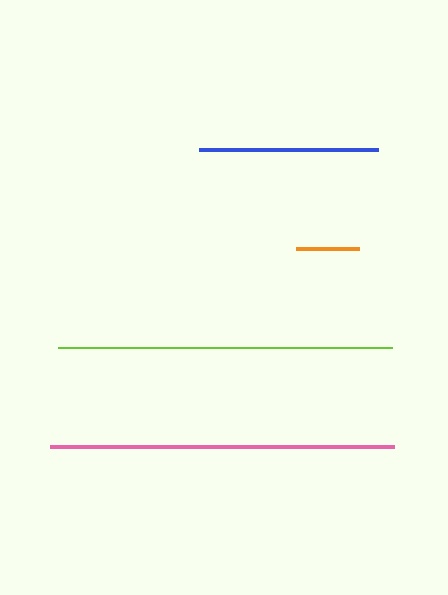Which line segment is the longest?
The pink line is the longest at approximately 344 pixels.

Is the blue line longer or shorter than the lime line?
The lime line is longer than the blue line.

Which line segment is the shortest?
The orange line is the shortest at approximately 63 pixels.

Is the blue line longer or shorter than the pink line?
The pink line is longer than the blue line.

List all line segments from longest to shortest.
From longest to shortest: pink, lime, blue, orange.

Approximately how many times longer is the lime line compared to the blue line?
The lime line is approximately 1.9 times the length of the blue line.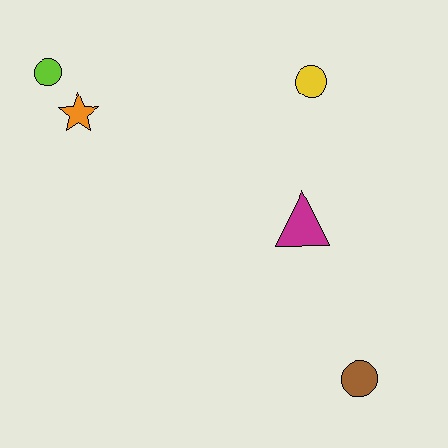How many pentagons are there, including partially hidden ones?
There are no pentagons.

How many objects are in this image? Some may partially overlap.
There are 5 objects.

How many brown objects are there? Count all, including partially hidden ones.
There is 1 brown object.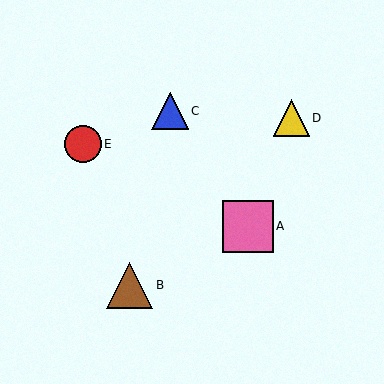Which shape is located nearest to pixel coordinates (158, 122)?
The blue triangle (labeled C) at (170, 111) is nearest to that location.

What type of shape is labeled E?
Shape E is a red circle.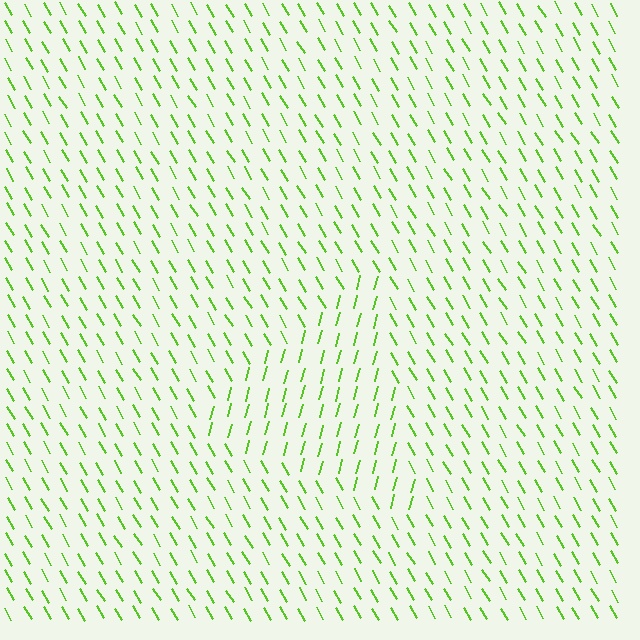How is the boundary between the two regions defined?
The boundary is defined purely by a change in line orientation (approximately 45 degrees difference). All lines are the same color and thickness.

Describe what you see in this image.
The image is filled with small lime line segments. A triangle region in the image has lines oriented differently from the surrounding lines, creating a visible texture boundary.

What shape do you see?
I see a triangle.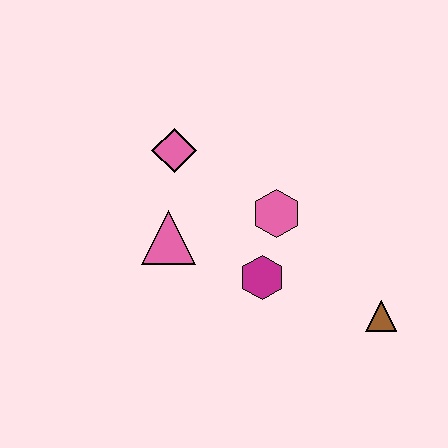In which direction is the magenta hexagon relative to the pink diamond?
The magenta hexagon is below the pink diamond.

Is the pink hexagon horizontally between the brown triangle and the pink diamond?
Yes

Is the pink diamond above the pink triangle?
Yes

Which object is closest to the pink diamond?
The pink triangle is closest to the pink diamond.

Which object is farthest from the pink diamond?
The brown triangle is farthest from the pink diamond.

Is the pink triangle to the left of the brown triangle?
Yes